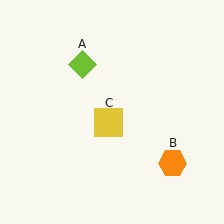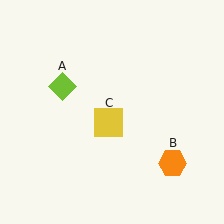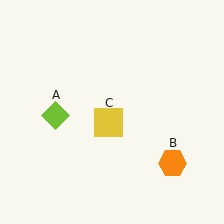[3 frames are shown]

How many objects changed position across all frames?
1 object changed position: lime diamond (object A).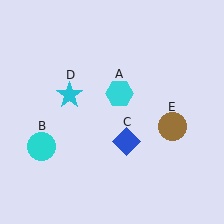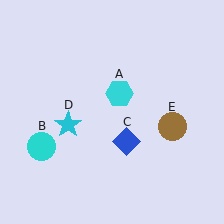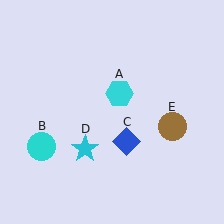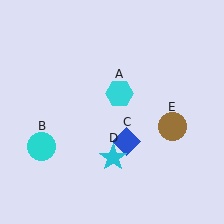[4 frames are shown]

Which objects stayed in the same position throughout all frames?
Cyan hexagon (object A) and cyan circle (object B) and blue diamond (object C) and brown circle (object E) remained stationary.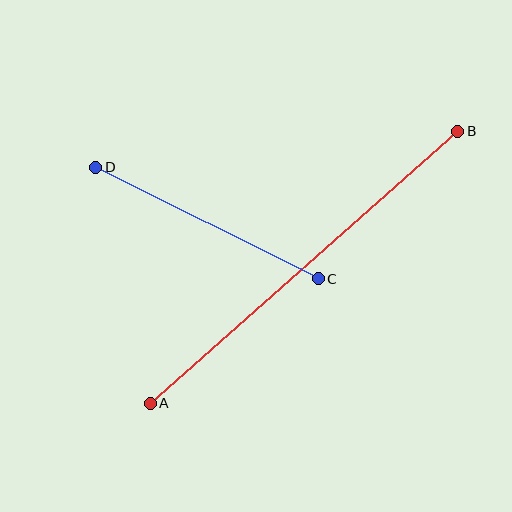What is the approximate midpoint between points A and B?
The midpoint is at approximately (304, 267) pixels.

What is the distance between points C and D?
The distance is approximately 249 pixels.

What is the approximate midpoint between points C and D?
The midpoint is at approximately (207, 223) pixels.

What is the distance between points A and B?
The distance is approximately 411 pixels.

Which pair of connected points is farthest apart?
Points A and B are farthest apart.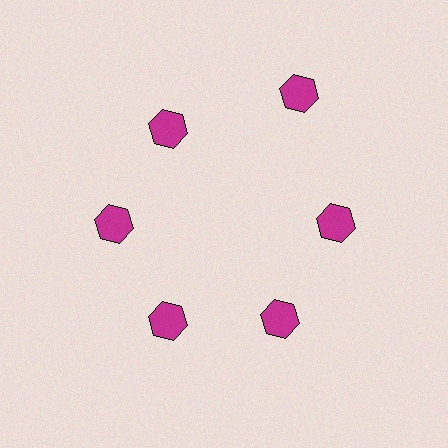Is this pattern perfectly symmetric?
No. The 6 magenta hexagons are arranged in a ring, but one element near the 1 o'clock position is pushed outward from the center, breaking the 6-fold rotational symmetry.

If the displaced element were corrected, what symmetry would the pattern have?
It would have 6-fold rotational symmetry — the pattern would map onto itself every 60 degrees.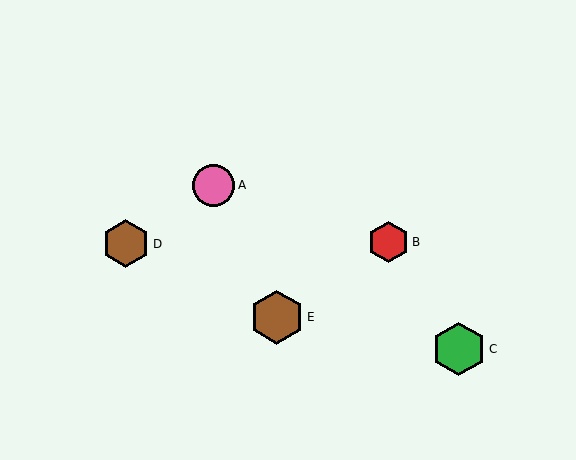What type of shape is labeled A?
Shape A is a pink circle.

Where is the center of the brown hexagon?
The center of the brown hexagon is at (277, 317).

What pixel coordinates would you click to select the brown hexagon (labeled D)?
Click at (126, 244) to select the brown hexagon D.